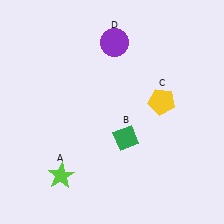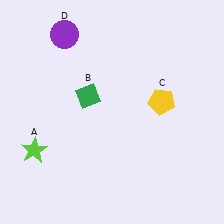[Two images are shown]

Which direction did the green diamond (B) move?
The green diamond (B) moved up.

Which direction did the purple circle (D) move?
The purple circle (D) moved left.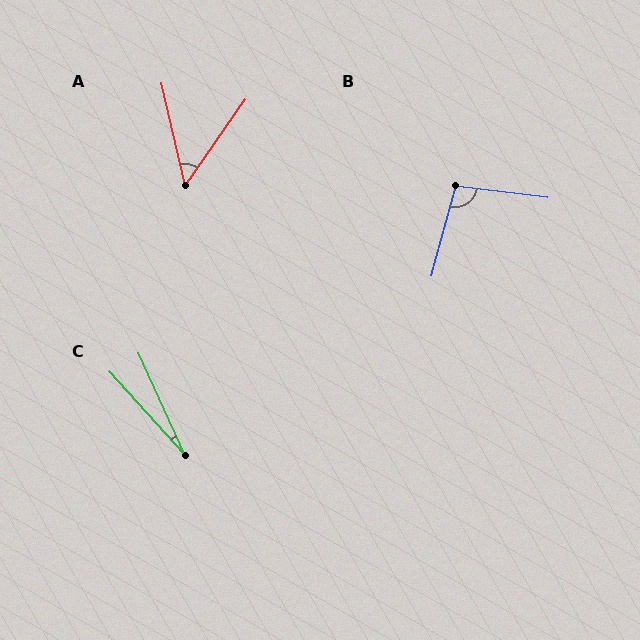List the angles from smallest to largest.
C (18°), A (48°), B (98°).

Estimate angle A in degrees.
Approximately 48 degrees.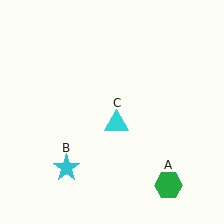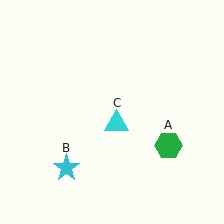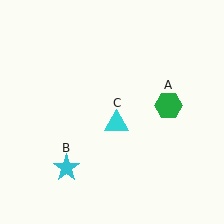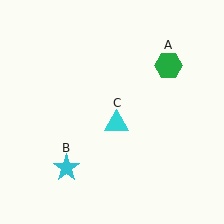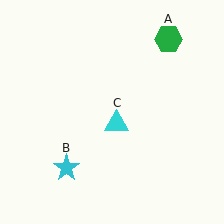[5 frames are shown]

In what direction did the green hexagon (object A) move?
The green hexagon (object A) moved up.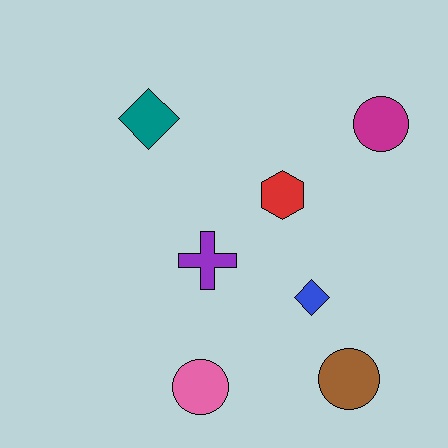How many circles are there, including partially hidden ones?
There are 3 circles.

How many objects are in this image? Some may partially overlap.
There are 7 objects.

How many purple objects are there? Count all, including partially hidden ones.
There is 1 purple object.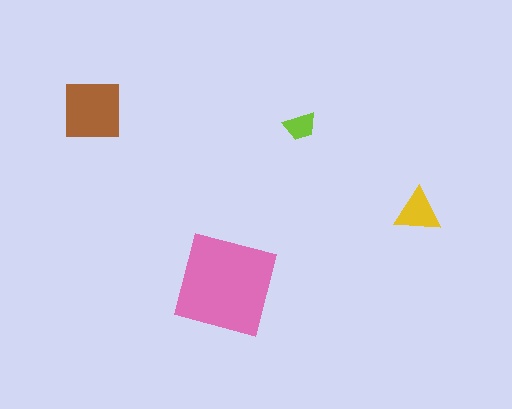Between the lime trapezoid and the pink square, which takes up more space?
The pink square.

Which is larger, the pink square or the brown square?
The pink square.